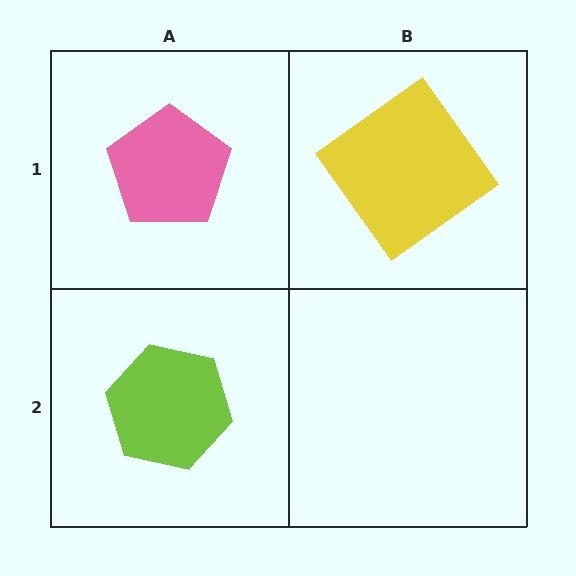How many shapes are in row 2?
1 shape.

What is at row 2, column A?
A lime hexagon.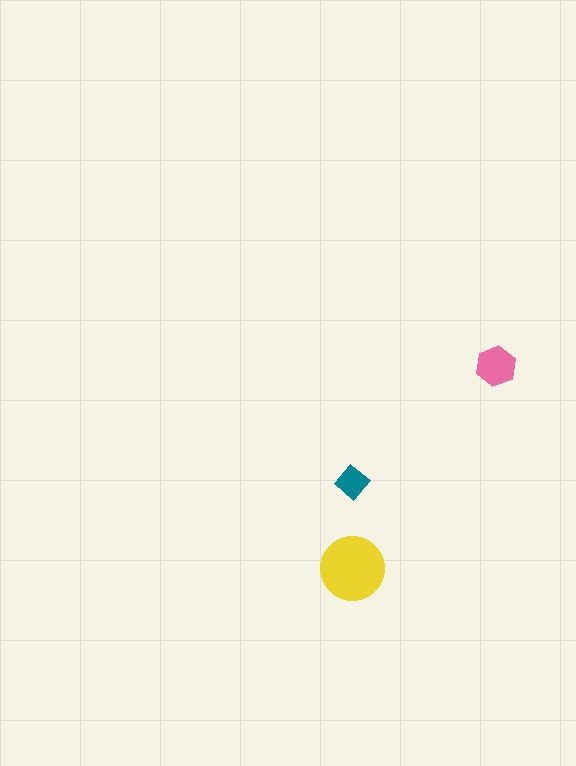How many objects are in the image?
There are 3 objects in the image.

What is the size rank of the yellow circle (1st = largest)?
1st.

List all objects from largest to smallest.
The yellow circle, the pink hexagon, the teal diamond.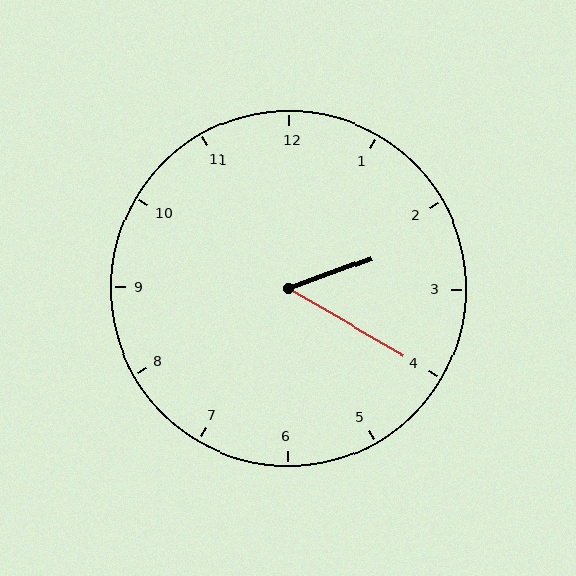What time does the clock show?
2:20.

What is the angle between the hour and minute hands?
Approximately 50 degrees.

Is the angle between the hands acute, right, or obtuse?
It is acute.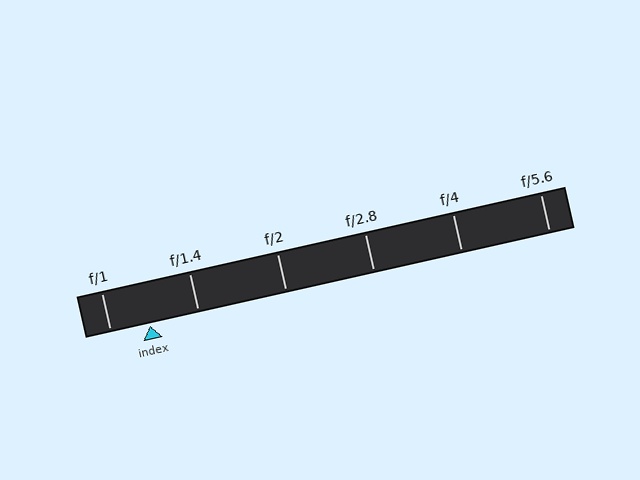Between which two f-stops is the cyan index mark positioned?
The index mark is between f/1 and f/1.4.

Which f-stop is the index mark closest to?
The index mark is closest to f/1.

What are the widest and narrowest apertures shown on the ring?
The widest aperture shown is f/1 and the narrowest is f/5.6.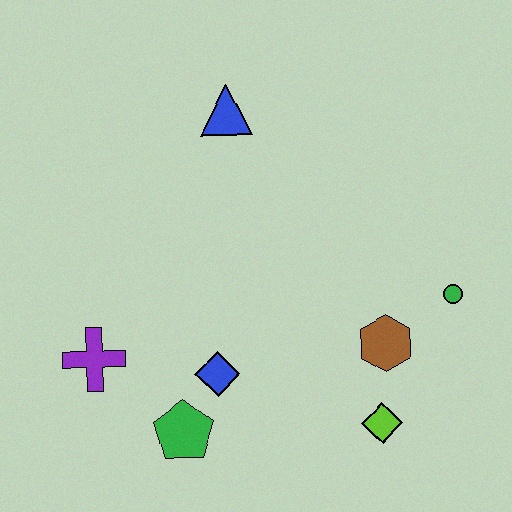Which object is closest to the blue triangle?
The blue diamond is closest to the blue triangle.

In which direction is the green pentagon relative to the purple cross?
The green pentagon is to the right of the purple cross.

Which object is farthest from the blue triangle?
The lime diamond is farthest from the blue triangle.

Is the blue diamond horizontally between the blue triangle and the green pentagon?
Yes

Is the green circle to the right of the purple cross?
Yes